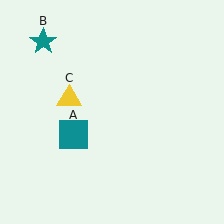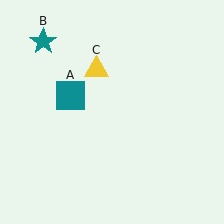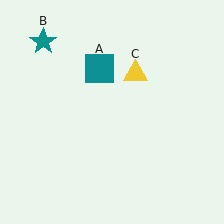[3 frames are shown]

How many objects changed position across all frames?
2 objects changed position: teal square (object A), yellow triangle (object C).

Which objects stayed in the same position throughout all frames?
Teal star (object B) remained stationary.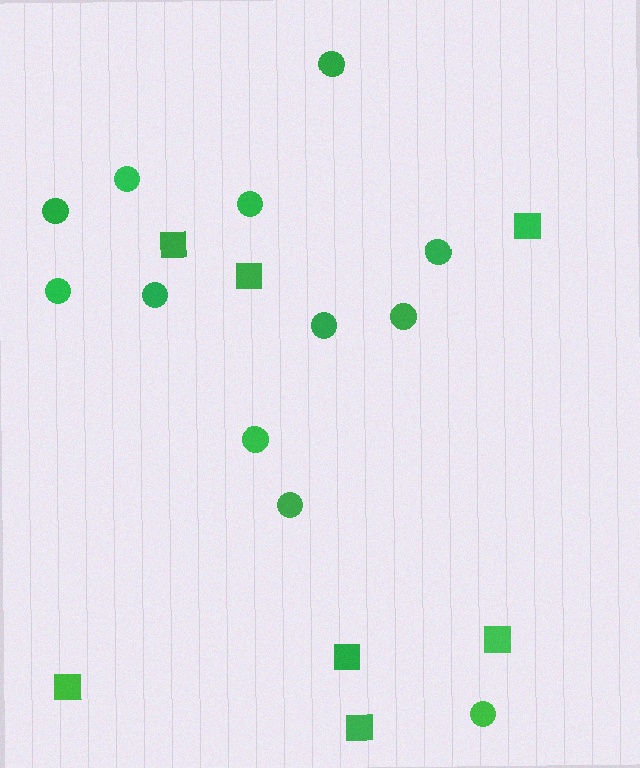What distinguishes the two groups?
There are 2 groups: one group of circles (12) and one group of squares (7).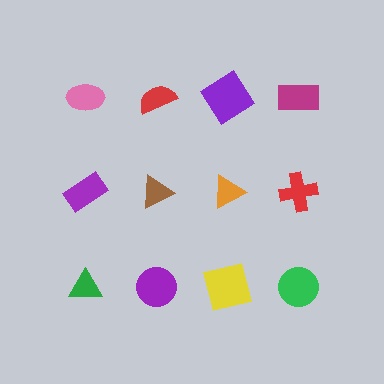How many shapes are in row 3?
4 shapes.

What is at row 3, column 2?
A purple circle.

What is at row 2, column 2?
A brown triangle.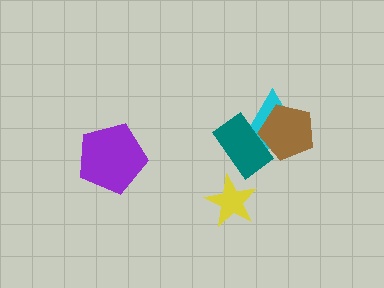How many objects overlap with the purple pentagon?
0 objects overlap with the purple pentagon.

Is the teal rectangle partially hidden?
Yes, it is partially covered by another shape.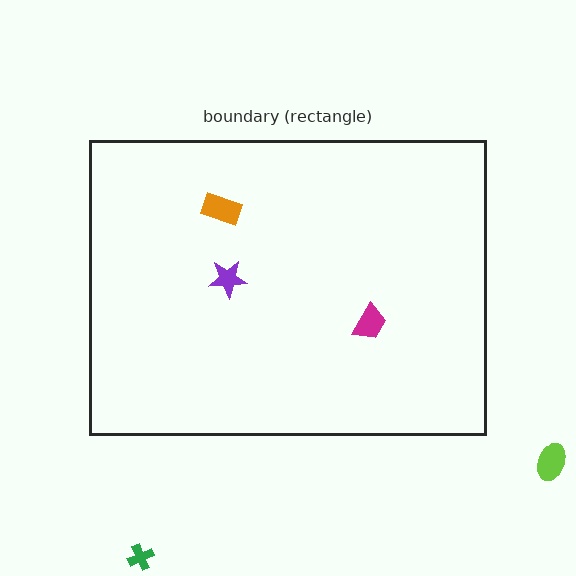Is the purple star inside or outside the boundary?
Inside.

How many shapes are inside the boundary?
3 inside, 2 outside.